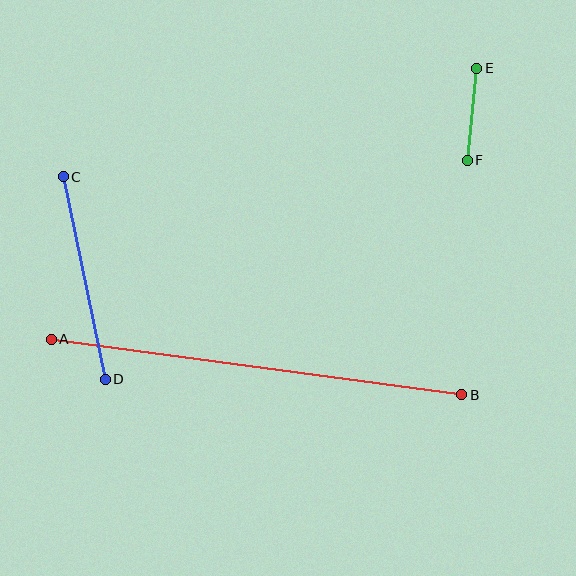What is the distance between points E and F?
The distance is approximately 93 pixels.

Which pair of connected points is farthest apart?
Points A and B are farthest apart.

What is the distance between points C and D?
The distance is approximately 207 pixels.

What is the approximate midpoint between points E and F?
The midpoint is at approximately (472, 114) pixels.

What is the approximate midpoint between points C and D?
The midpoint is at approximately (84, 278) pixels.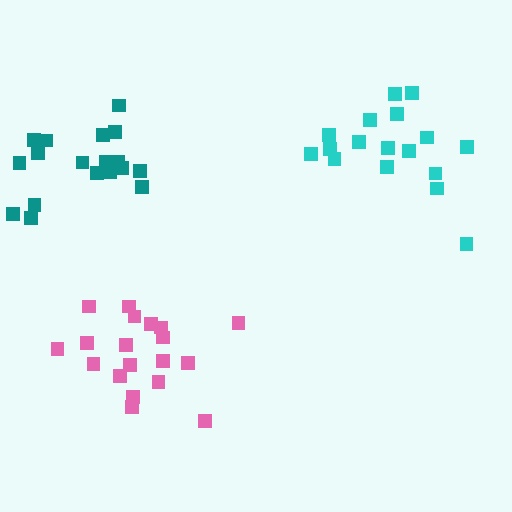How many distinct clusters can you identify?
There are 3 distinct clusters.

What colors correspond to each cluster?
The clusters are colored: pink, cyan, teal.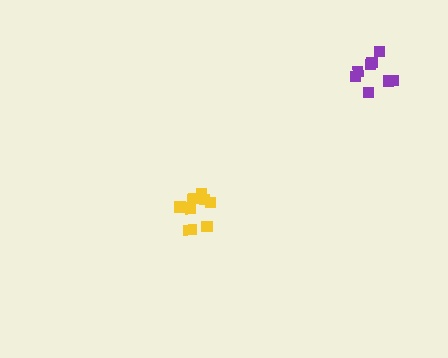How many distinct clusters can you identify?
There are 2 distinct clusters.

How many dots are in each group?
Group 1: 8 dots, Group 2: 10 dots (18 total).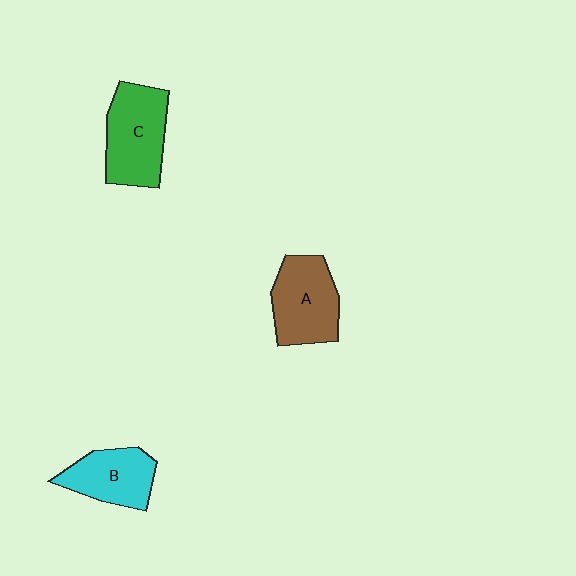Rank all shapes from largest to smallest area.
From largest to smallest: C (green), A (brown), B (cyan).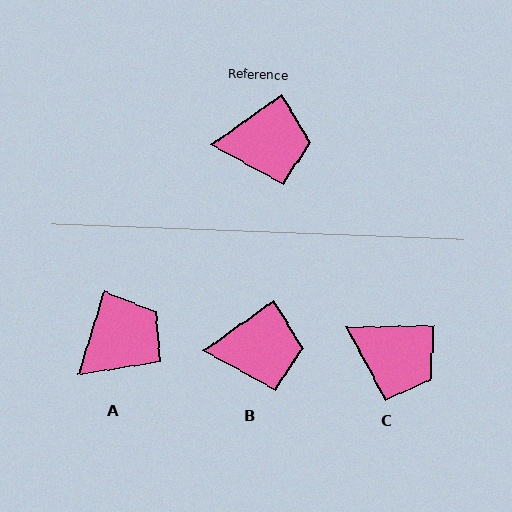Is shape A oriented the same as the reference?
No, it is off by about 38 degrees.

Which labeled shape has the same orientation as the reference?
B.